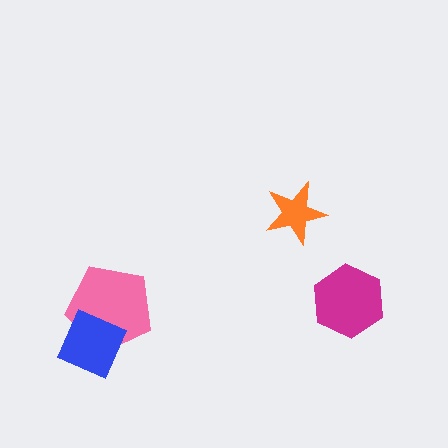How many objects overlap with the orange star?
0 objects overlap with the orange star.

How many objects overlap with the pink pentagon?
1 object overlaps with the pink pentagon.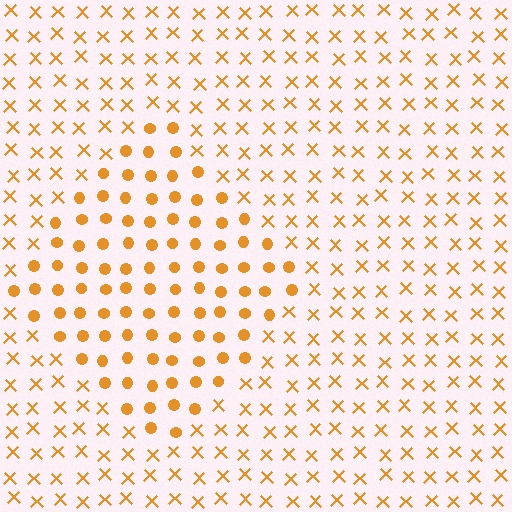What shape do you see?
I see a diamond.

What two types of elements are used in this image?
The image uses circles inside the diamond region and X marks outside it.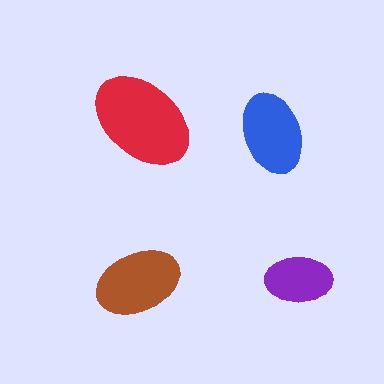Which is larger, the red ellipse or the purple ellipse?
The red one.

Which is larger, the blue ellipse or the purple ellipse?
The blue one.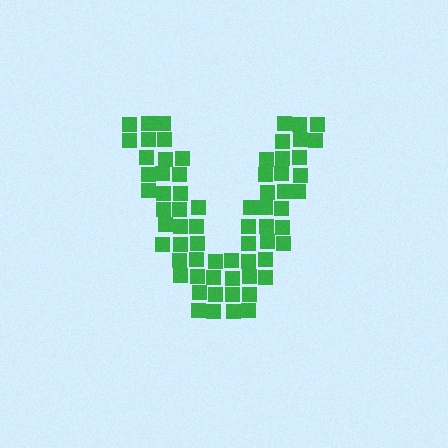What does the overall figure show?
The overall figure shows the letter V.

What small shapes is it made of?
It is made of small squares.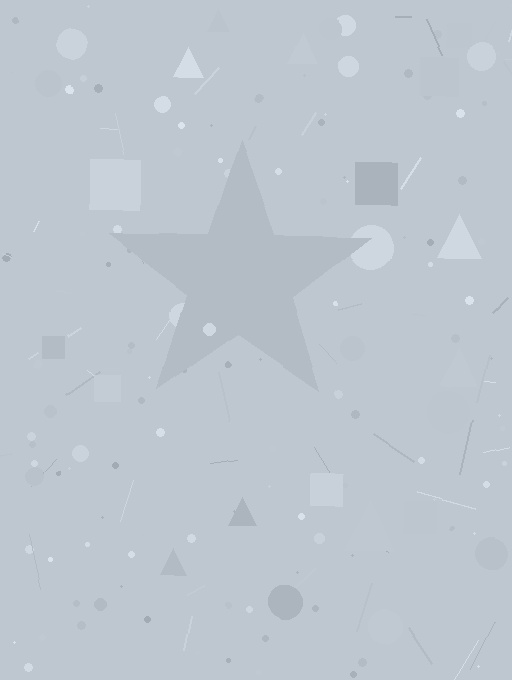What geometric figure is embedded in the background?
A star is embedded in the background.